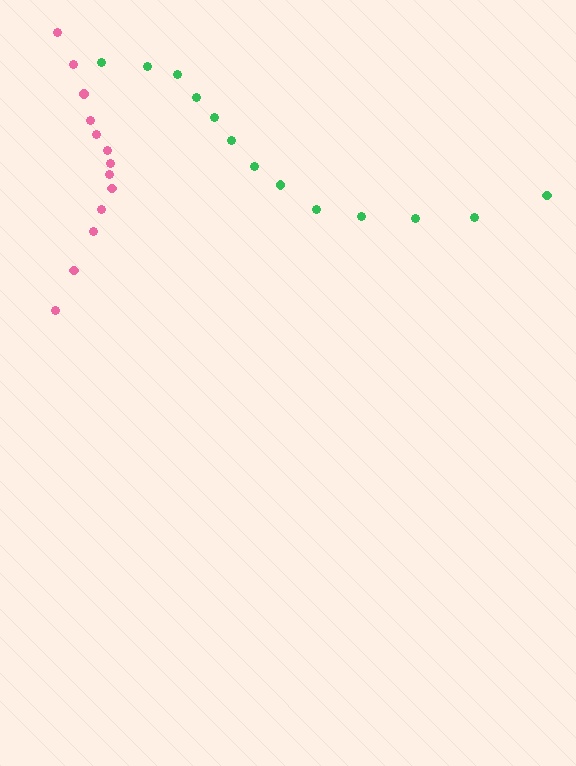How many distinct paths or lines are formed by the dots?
There are 2 distinct paths.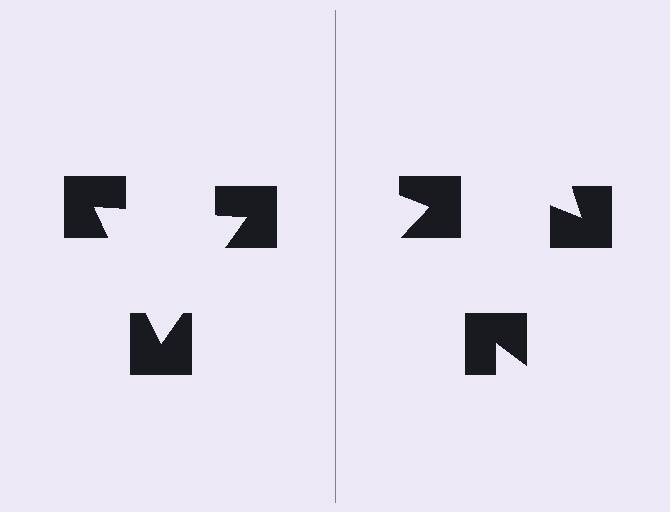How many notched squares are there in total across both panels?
6 — 3 on each side.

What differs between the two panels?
The notched squares are positioned identically on both sides; only the wedge orientations differ. On the left they align to a triangle; on the right they are misaligned.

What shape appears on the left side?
An illusory triangle.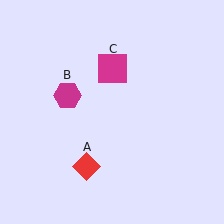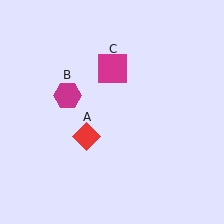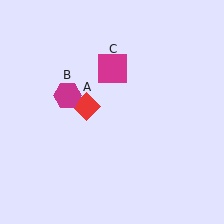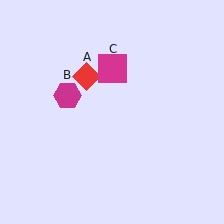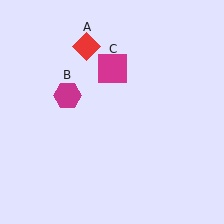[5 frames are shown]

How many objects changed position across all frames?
1 object changed position: red diamond (object A).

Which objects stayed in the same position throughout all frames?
Magenta hexagon (object B) and magenta square (object C) remained stationary.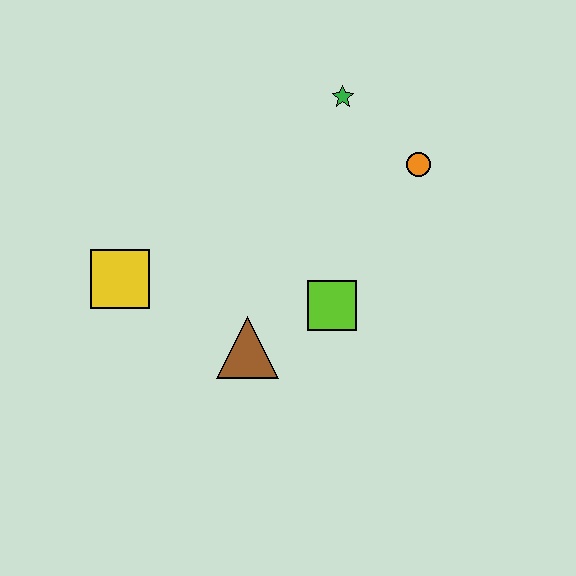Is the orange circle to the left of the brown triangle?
No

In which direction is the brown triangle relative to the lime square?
The brown triangle is to the left of the lime square.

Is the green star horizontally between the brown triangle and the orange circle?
Yes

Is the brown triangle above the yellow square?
No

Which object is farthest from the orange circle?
The yellow square is farthest from the orange circle.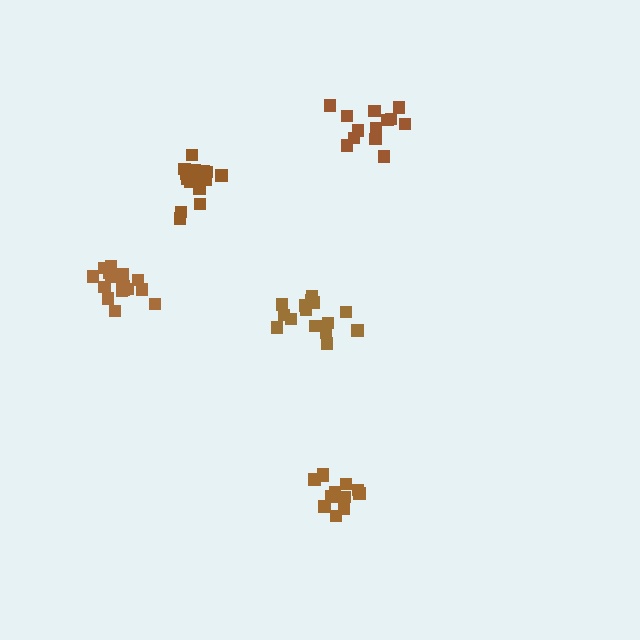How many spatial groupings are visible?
There are 5 spatial groupings.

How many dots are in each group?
Group 1: 13 dots, Group 2: 13 dots, Group 3: 17 dots, Group 4: 15 dots, Group 5: 16 dots (74 total).